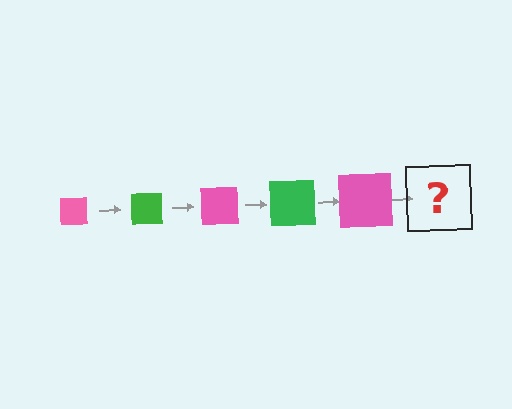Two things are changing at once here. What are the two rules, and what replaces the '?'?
The two rules are that the square grows larger each step and the color cycles through pink and green. The '?' should be a green square, larger than the previous one.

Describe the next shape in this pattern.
It should be a green square, larger than the previous one.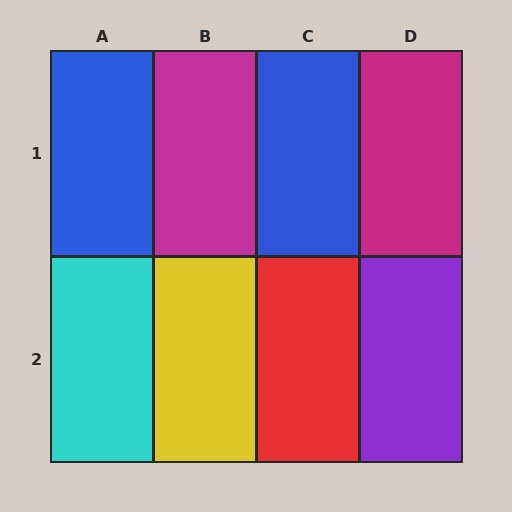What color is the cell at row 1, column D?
Magenta.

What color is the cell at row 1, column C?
Blue.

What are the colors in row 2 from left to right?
Cyan, yellow, red, purple.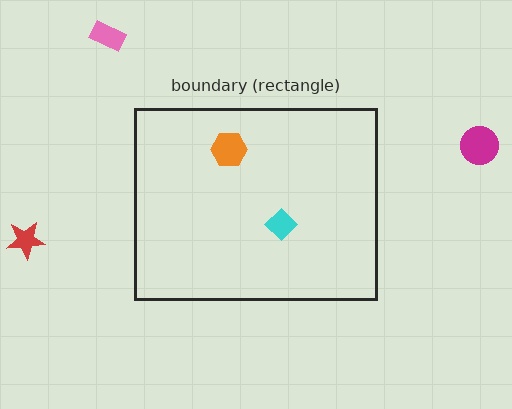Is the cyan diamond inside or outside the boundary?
Inside.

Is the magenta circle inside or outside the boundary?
Outside.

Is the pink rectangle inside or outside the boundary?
Outside.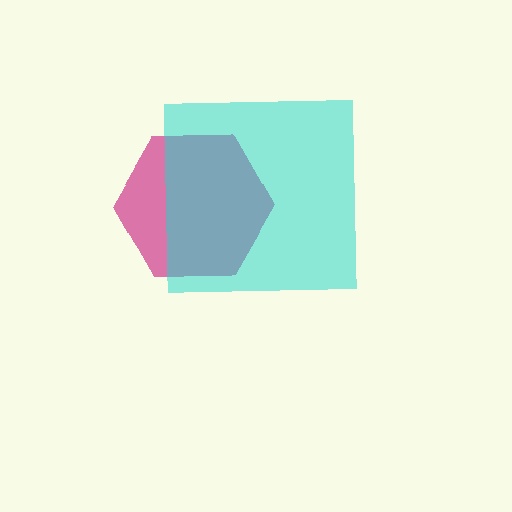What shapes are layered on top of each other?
The layered shapes are: a magenta hexagon, a cyan square.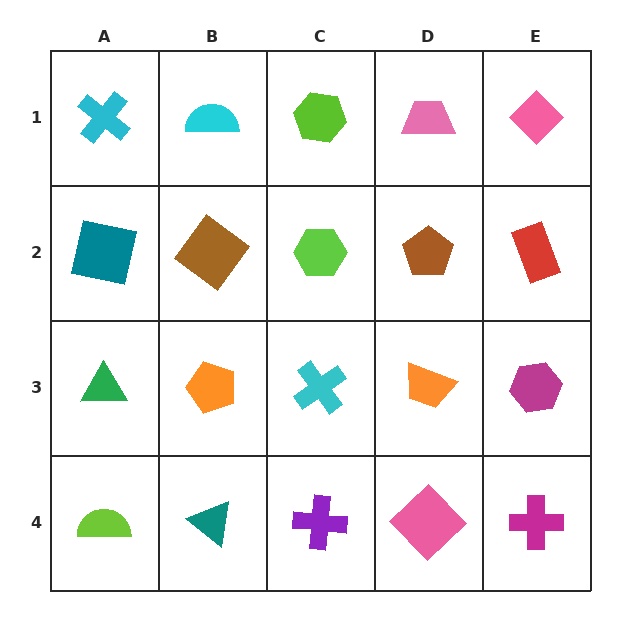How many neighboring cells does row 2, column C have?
4.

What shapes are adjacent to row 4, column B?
An orange pentagon (row 3, column B), a lime semicircle (row 4, column A), a purple cross (row 4, column C).